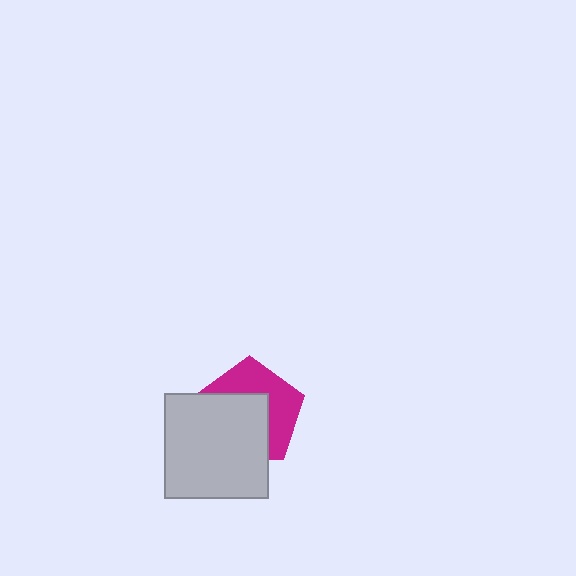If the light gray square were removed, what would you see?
You would see the complete magenta pentagon.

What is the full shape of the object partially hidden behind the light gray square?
The partially hidden object is a magenta pentagon.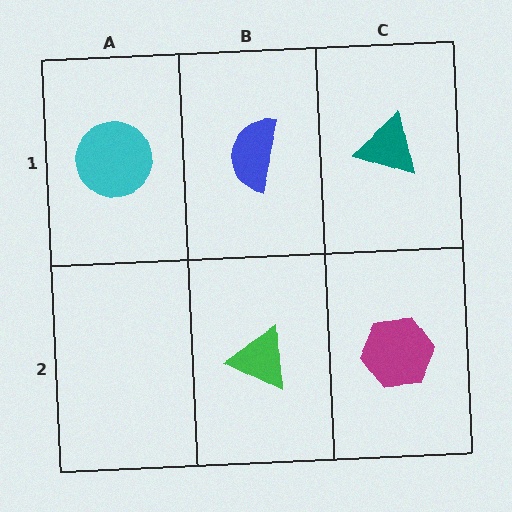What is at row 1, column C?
A teal triangle.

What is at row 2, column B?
A green triangle.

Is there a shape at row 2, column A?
No, that cell is empty.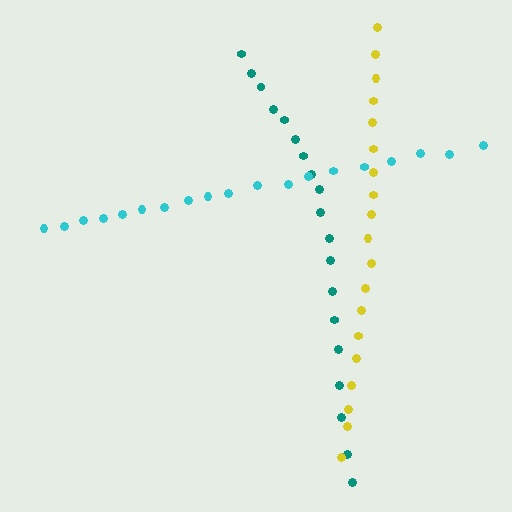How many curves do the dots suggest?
There are 3 distinct paths.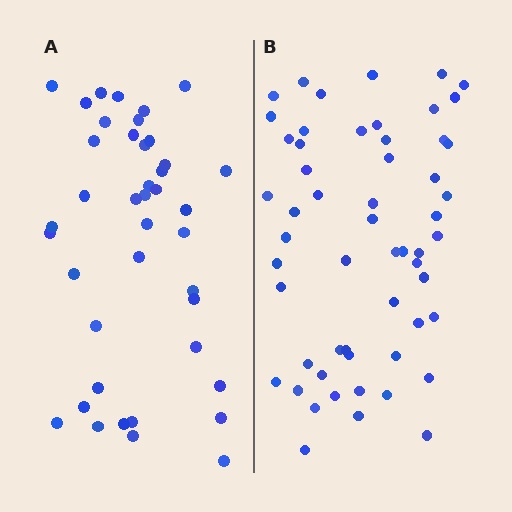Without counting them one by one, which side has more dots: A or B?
Region B (the right region) has more dots.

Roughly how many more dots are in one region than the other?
Region B has approximately 15 more dots than region A.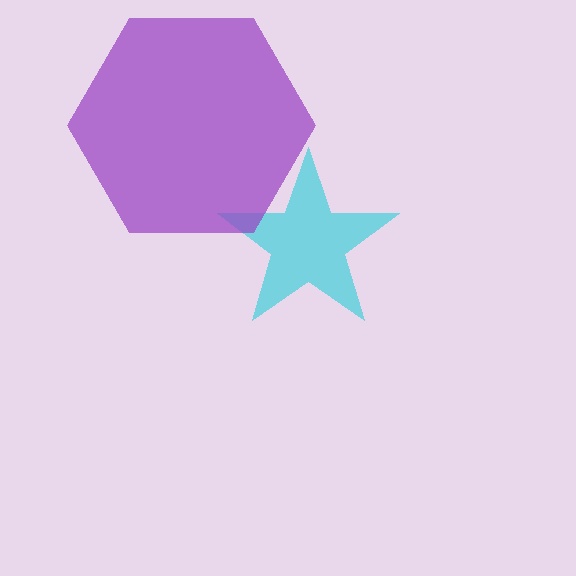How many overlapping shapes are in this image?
There are 2 overlapping shapes in the image.